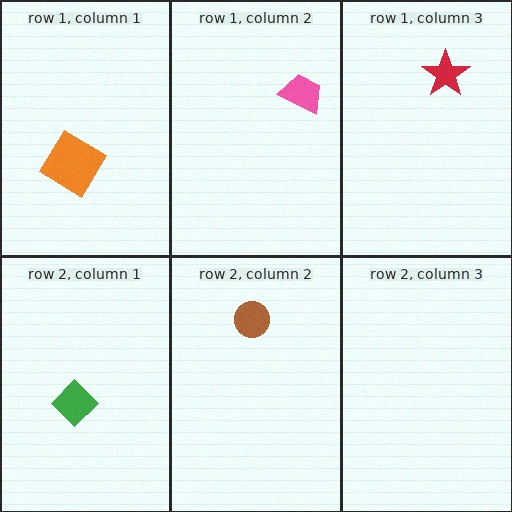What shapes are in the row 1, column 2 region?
The pink trapezoid.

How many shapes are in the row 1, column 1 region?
1.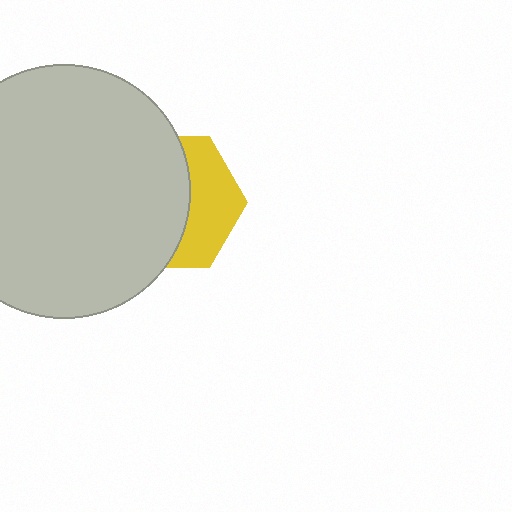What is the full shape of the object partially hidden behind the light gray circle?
The partially hidden object is a yellow hexagon.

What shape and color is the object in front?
The object in front is a light gray circle.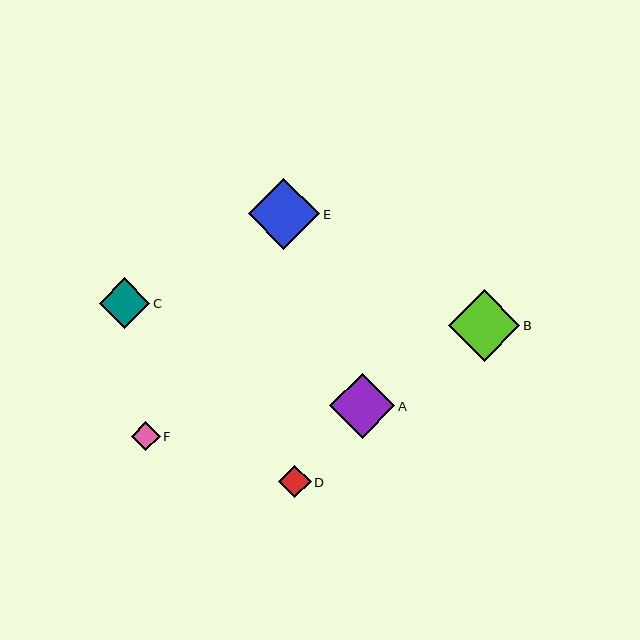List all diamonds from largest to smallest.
From largest to smallest: B, E, A, C, D, F.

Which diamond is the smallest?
Diamond F is the smallest with a size of approximately 29 pixels.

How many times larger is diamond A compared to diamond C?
Diamond A is approximately 1.3 times the size of diamond C.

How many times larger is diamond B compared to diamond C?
Diamond B is approximately 1.4 times the size of diamond C.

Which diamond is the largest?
Diamond B is the largest with a size of approximately 72 pixels.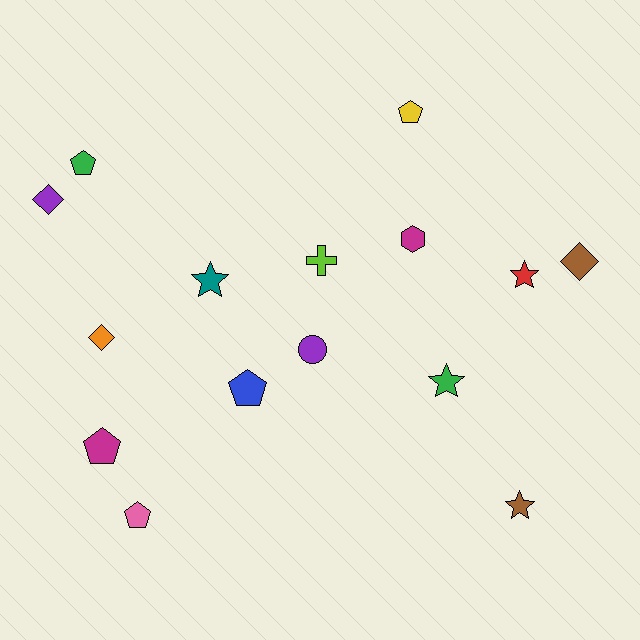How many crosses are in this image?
There is 1 cross.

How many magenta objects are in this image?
There are 2 magenta objects.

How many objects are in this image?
There are 15 objects.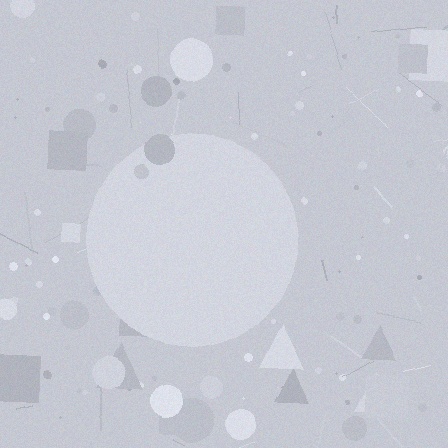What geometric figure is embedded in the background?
A circle is embedded in the background.